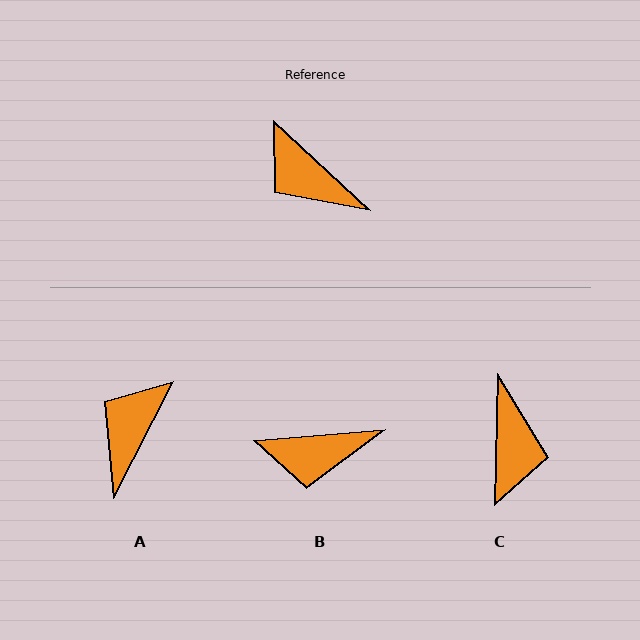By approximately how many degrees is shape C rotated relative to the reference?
Approximately 132 degrees counter-clockwise.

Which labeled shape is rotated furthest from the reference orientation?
C, about 132 degrees away.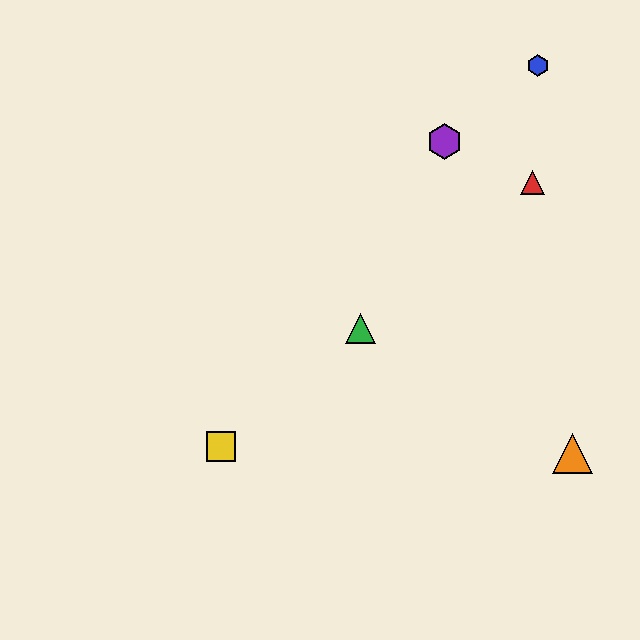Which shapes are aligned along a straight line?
The red triangle, the green triangle, the yellow square are aligned along a straight line.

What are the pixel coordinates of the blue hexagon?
The blue hexagon is at (538, 65).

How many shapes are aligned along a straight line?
3 shapes (the red triangle, the green triangle, the yellow square) are aligned along a straight line.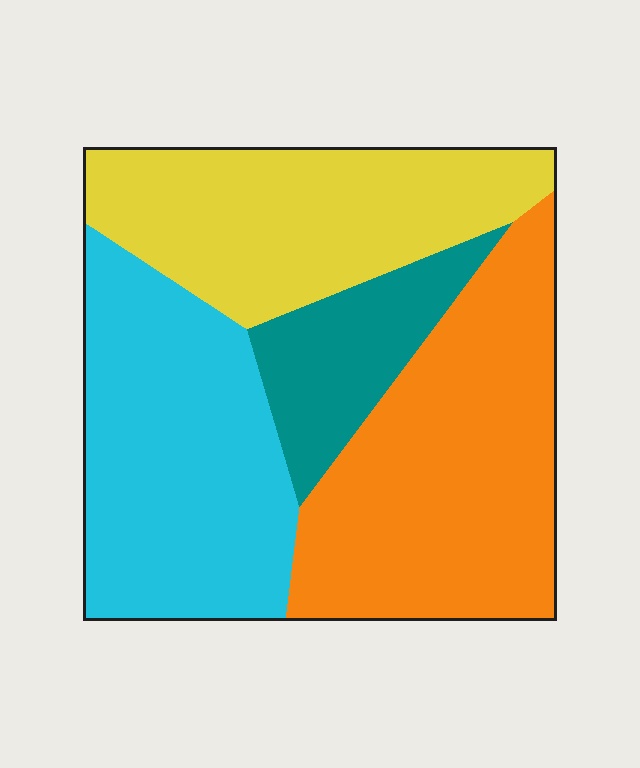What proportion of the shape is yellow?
Yellow covers 26% of the shape.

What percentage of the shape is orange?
Orange covers roughly 35% of the shape.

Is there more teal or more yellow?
Yellow.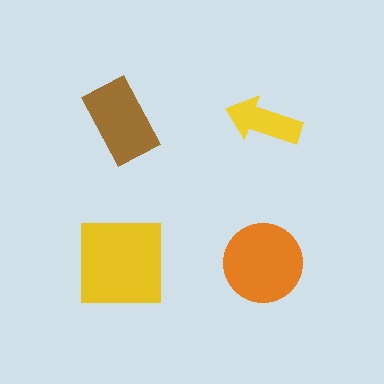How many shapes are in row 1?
2 shapes.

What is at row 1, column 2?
A yellow arrow.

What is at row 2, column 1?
A yellow square.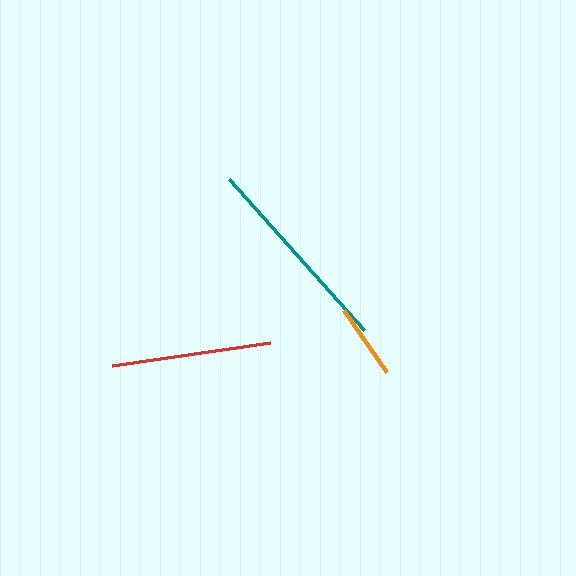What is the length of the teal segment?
The teal segment is approximately 202 pixels long.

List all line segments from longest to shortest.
From longest to shortest: teal, red, orange.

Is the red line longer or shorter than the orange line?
The red line is longer than the orange line.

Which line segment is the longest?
The teal line is the longest at approximately 202 pixels.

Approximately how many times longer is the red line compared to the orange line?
The red line is approximately 2.1 times the length of the orange line.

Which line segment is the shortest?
The orange line is the shortest at approximately 75 pixels.